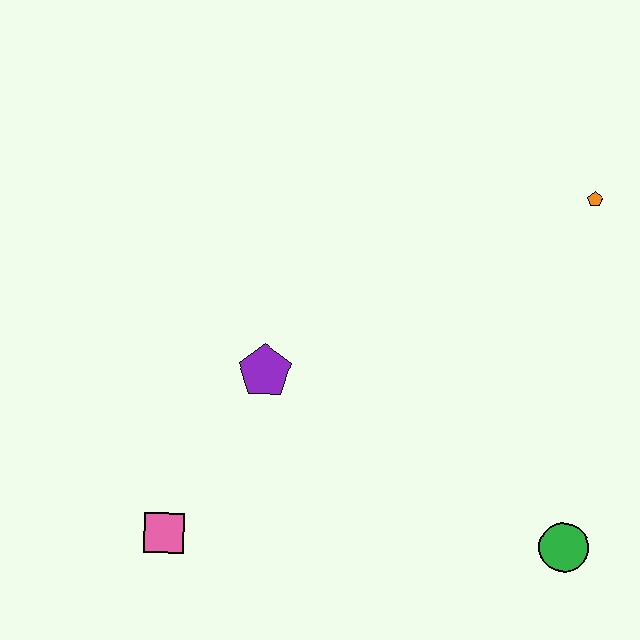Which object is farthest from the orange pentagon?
The pink square is farthest from the orange pentagon.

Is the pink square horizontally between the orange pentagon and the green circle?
No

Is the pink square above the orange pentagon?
No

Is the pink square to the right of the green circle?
No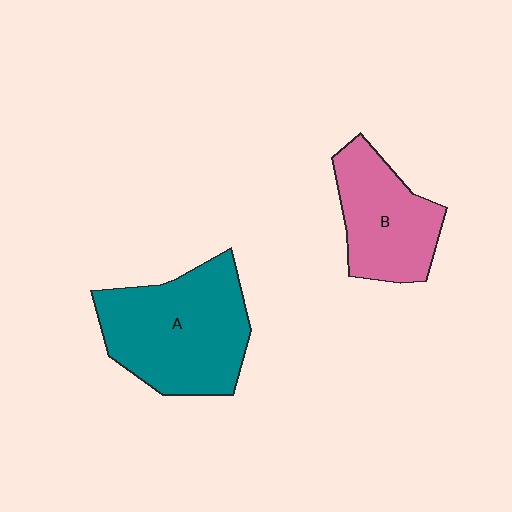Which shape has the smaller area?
Shape B (pink).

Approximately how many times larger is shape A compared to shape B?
Approximately 1.5 times.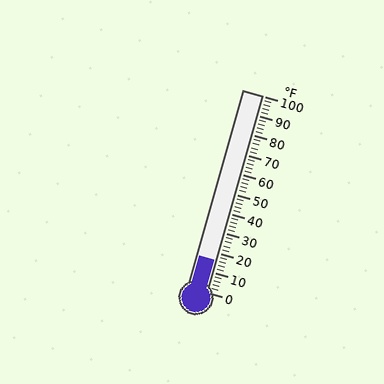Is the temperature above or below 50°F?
The temperature is below 50°F.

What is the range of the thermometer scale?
The thermometer scale ranges from 0°F to 100°F.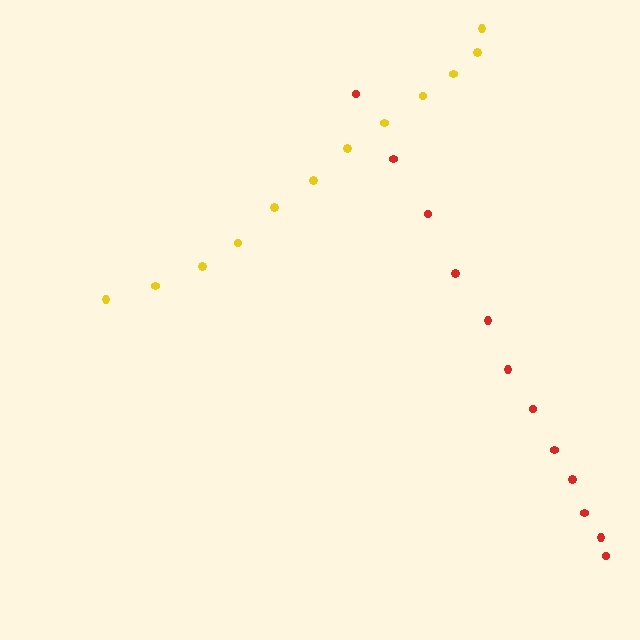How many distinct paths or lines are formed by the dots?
There are 2 distinct paths.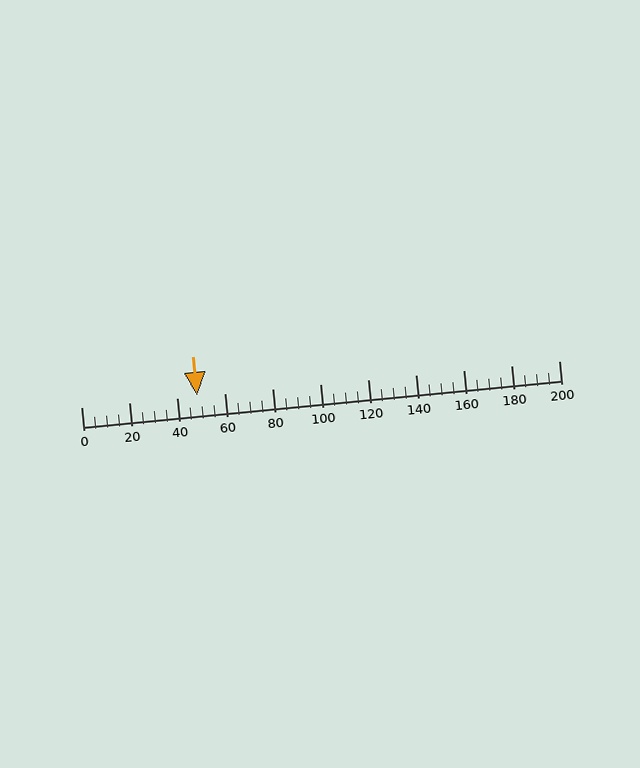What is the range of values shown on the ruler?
The ruler shows values from 0 to 200.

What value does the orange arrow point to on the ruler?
The orange arrow points to approximately 49.